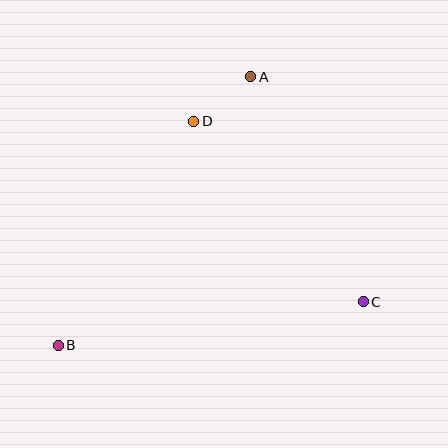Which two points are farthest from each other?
Points A and B are farthest from each other.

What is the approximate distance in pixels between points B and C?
The distance between B and C is approximately 308 pixels.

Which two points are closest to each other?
Points A and D are closest to each other.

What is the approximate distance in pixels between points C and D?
The distance between C and D is approximately 248 pixels.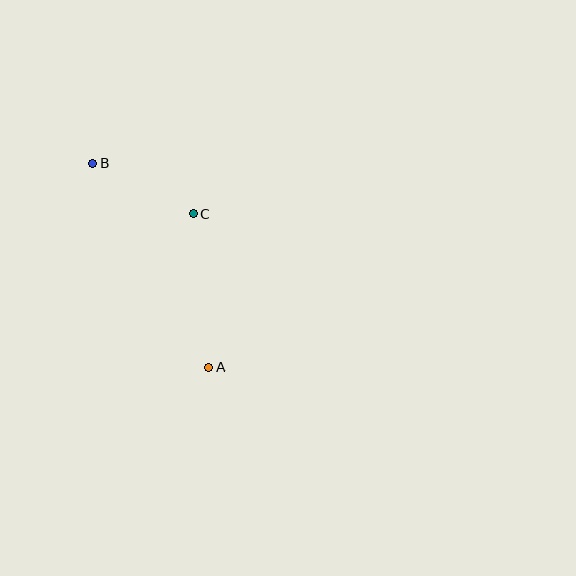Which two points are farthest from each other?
Points A and B are farthest from each other.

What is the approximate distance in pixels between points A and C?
The distance between A and C is approximately 154 pixels.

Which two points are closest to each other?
Points B and C are closest to each other.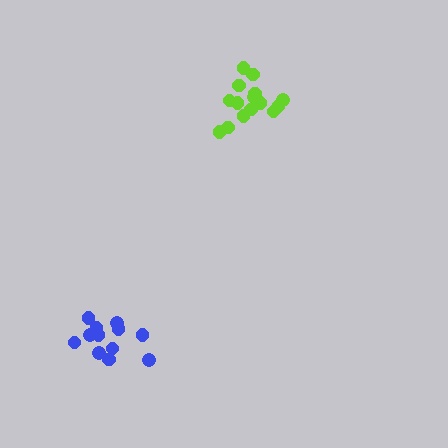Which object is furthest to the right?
The lime cluster is rightmost.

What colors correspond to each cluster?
The clusters are colored: lime, blue.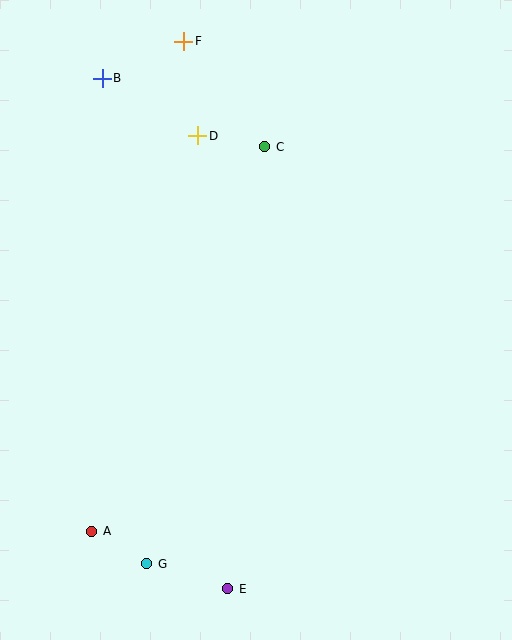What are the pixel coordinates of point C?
Point C is at (265, 147).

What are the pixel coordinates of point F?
Point F is at (184, 41).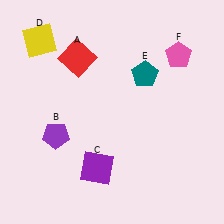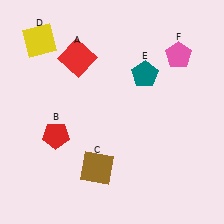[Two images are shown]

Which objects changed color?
B changed from purple to red. C changed from purple to brown.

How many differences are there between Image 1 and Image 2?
There are 2 differences between the two images.